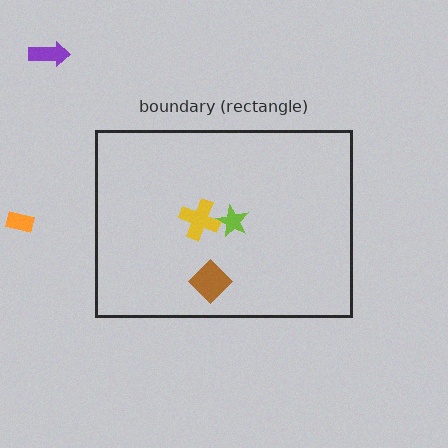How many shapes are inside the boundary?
3 inside, 2 outside.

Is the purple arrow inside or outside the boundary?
Outside.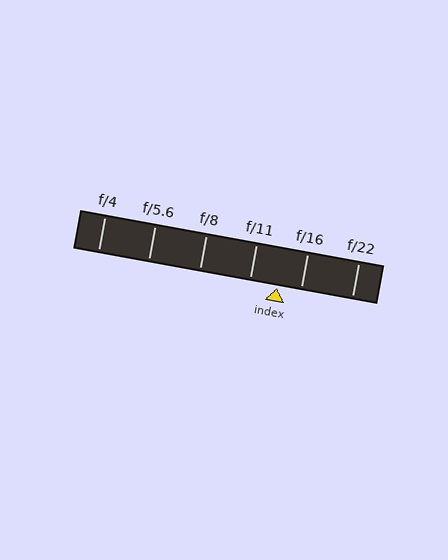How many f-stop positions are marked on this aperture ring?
There are 6 f-stop positions marked.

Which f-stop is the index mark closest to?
The index mark is closest to f/16.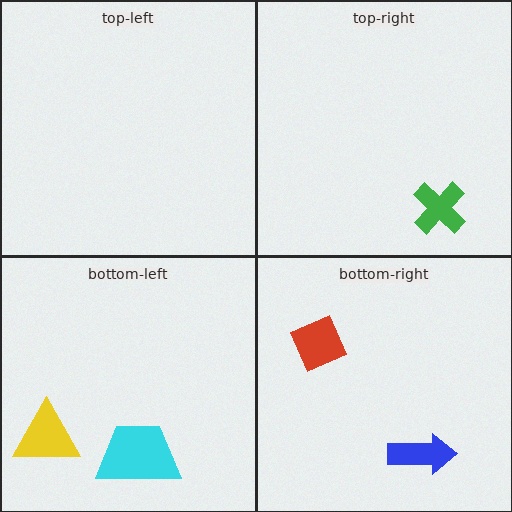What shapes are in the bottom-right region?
The red diamond, the blue arrow.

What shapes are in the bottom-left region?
The cyan trapezoid, the yellow triangle.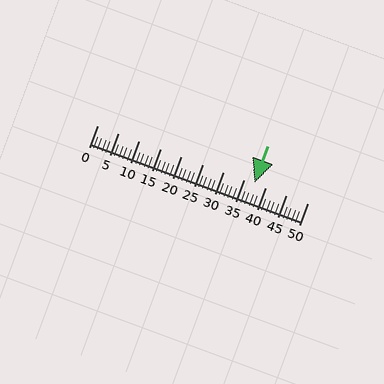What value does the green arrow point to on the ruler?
The green arrow points to approximately 37.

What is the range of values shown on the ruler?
The ruler shows values from 0 to 50.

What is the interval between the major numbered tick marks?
The major tick marks are spaced 5 units apart.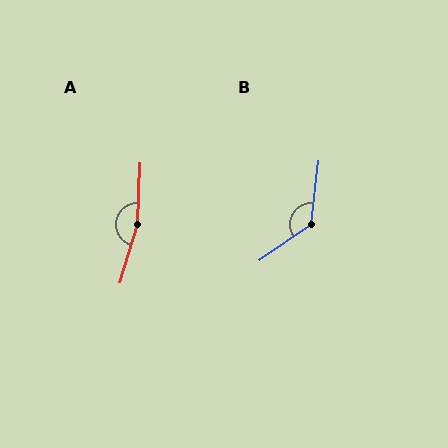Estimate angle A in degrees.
Approximately 166 degrees.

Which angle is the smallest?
B, at approximately 131 degrees.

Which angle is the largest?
A, at approximately 166 degrees.